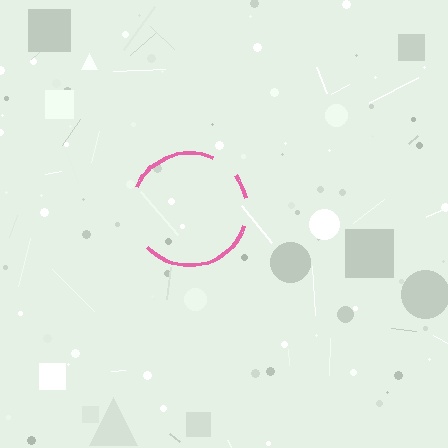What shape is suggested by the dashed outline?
The dashed outline suggests a circle.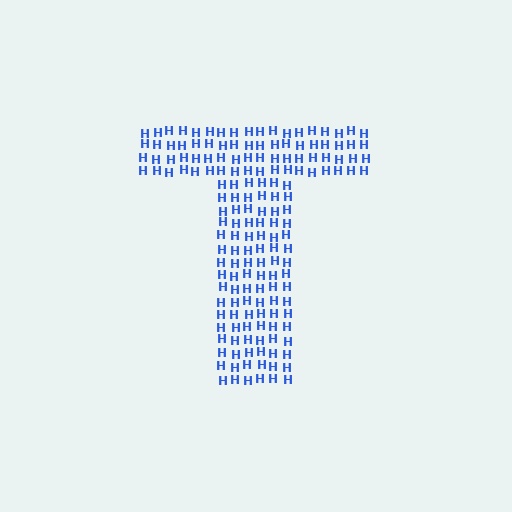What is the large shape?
The large shape is the letter T.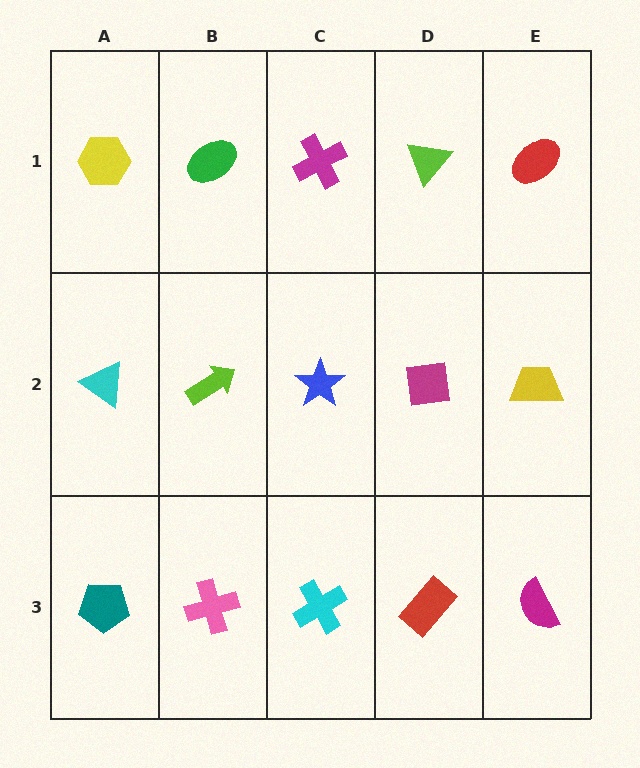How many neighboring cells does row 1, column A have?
2.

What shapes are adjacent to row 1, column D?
A magenta square (row 2, column D), a magenta cross (row 1, column C), a red ellipse (row 1, column E).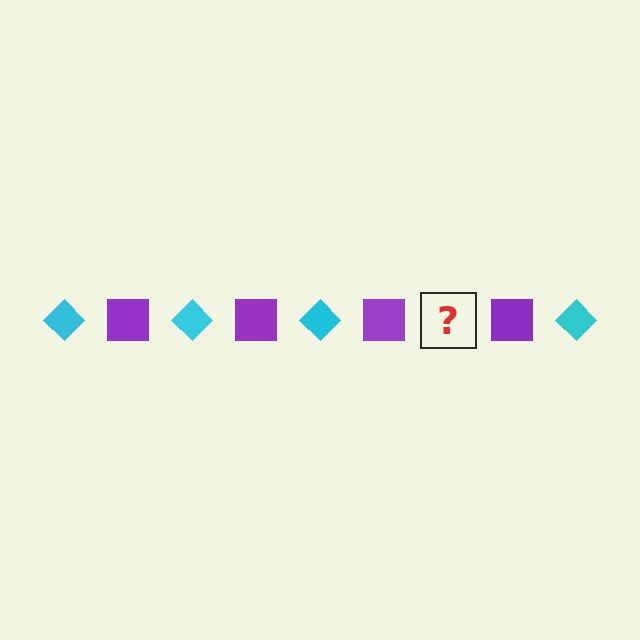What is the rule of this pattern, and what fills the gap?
The rule is that the pattern alternates between cyan diamond and purple square. The gap should be filled with a cyan diamond.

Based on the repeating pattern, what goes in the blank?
The blank should be a cyan diamond.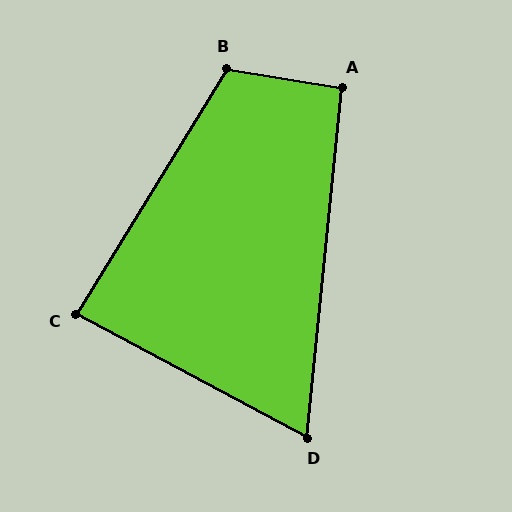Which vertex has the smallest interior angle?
D, at approximately 68 degrees.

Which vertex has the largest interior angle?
B, at approximately 112 degrees.